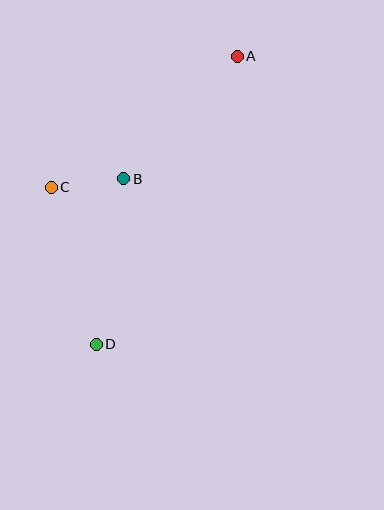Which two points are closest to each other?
Points B and C are closest to each other.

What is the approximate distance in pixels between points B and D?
The distance between B and D is approximately 168 pixels.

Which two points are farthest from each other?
Points A and D are farthest from each other.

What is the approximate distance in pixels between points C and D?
The distance between C and D is approximately 163 pixels.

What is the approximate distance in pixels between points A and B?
The distance between A and B is approximately 167 pixels.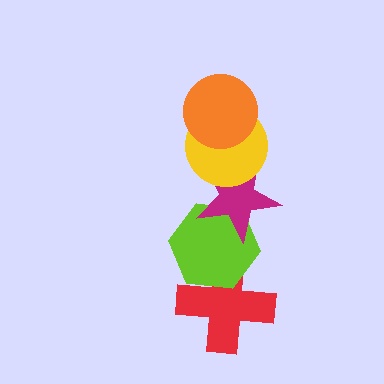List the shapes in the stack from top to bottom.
From top to bottom: the orange circle, the yellow circle, the magenta star, the lime hexagon, the red cross.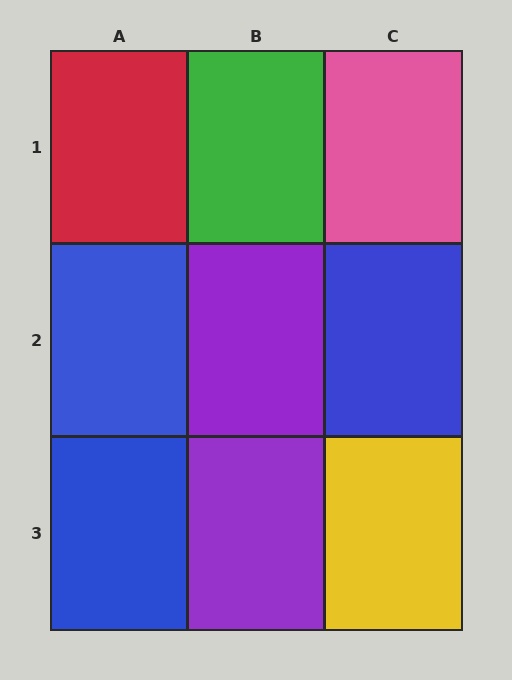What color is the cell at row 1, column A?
Red.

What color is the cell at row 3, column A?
Blue.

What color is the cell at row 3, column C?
Yellow.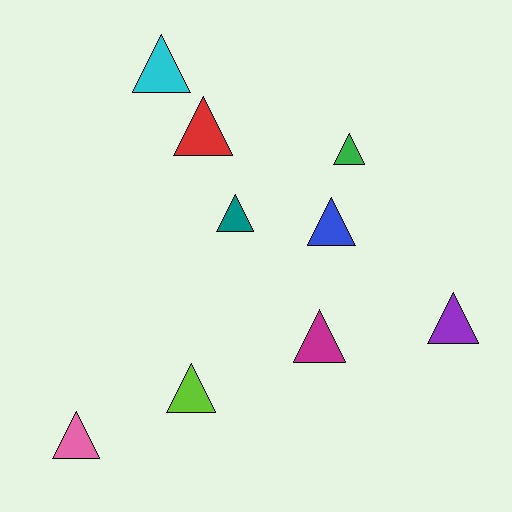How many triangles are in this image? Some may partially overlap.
There are 9 triangles.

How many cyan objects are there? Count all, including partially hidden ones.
There is 1 cyan object.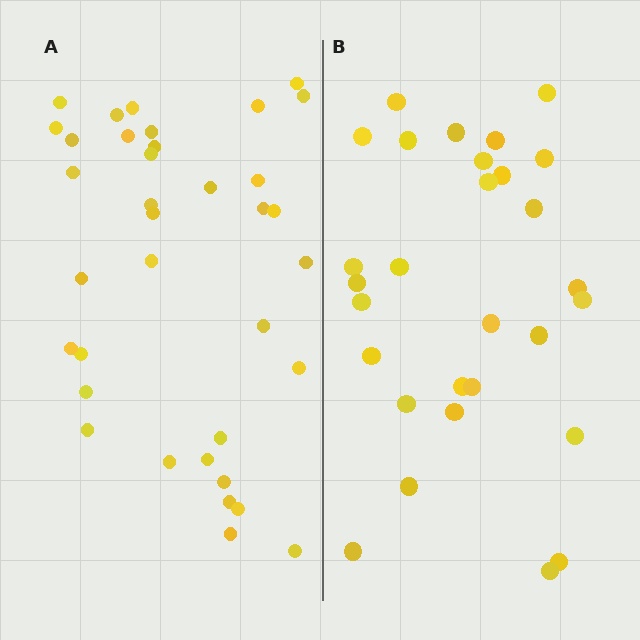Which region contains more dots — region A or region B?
Region A (the left region) has more dots.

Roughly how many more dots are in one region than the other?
Region A has roughly 8 or so more dots than region B.